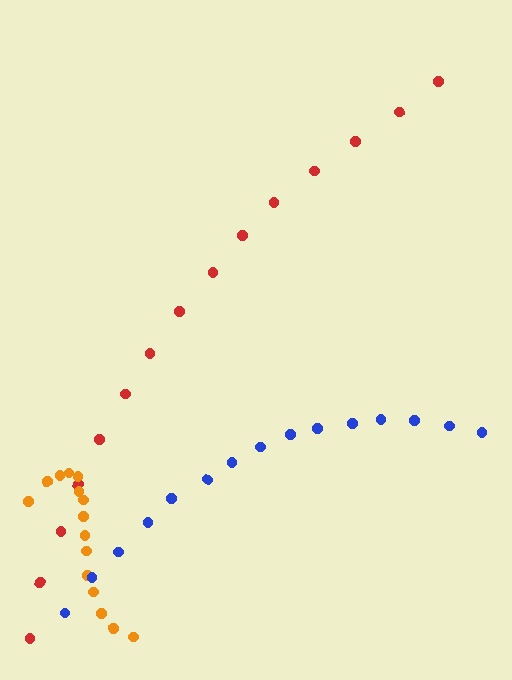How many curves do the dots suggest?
There are 3 distinct paths.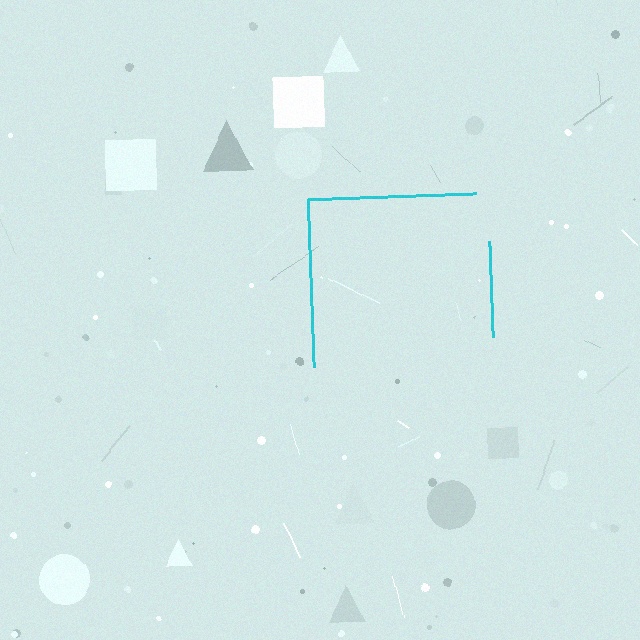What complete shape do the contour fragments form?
The contour fragments form a square.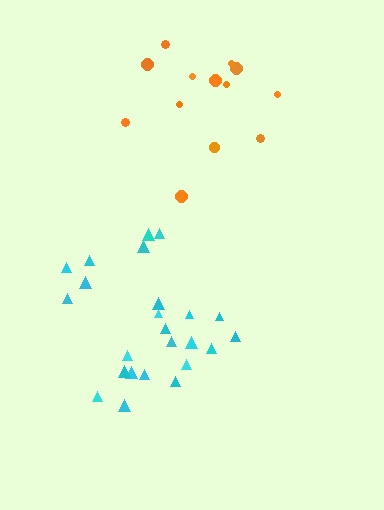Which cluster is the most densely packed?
Cyan.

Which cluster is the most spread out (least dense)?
Orange.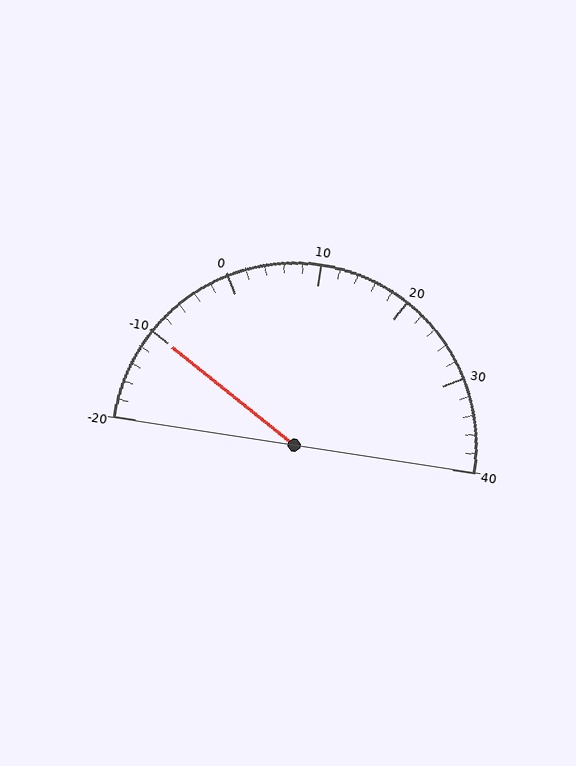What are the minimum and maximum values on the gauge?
The gauge ranges from -20 to 40.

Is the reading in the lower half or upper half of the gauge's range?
The reading is in the lower half of the range (-20 to 40).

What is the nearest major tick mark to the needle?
The nearest major tick mark is -10.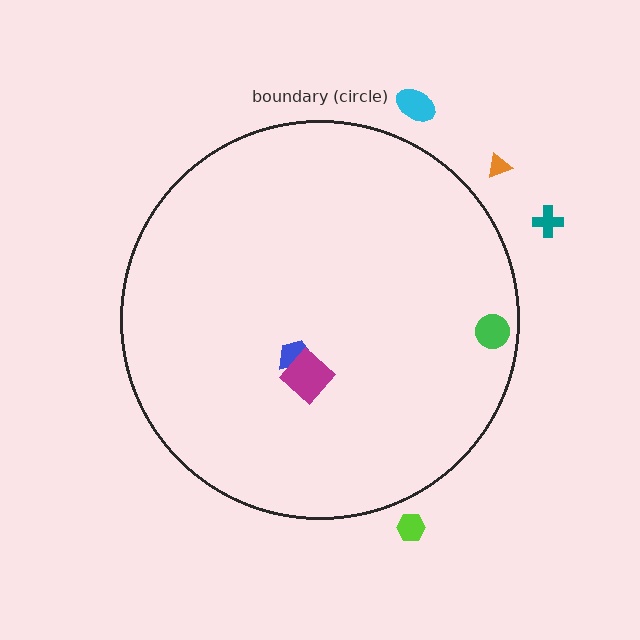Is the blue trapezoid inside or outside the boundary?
Inside.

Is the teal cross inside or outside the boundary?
Outside.